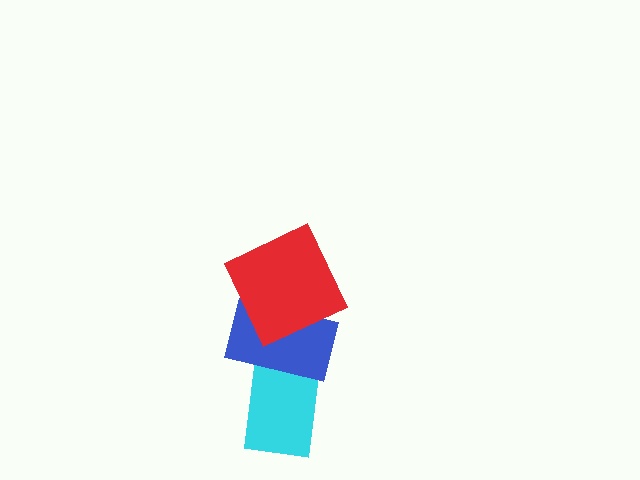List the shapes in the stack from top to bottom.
From top to bottom: the red square, the blue rectangle, the cyan rectangle.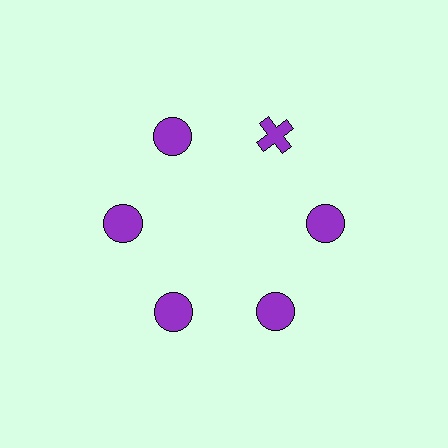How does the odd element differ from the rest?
It has a different shape: cross instead of circle.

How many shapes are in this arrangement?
There are 6 shapes arranged in a ring pattern.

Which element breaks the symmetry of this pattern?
The purple cross at roughly the 1 o'clock position breaks the symmetry. All other shapes are purple circles.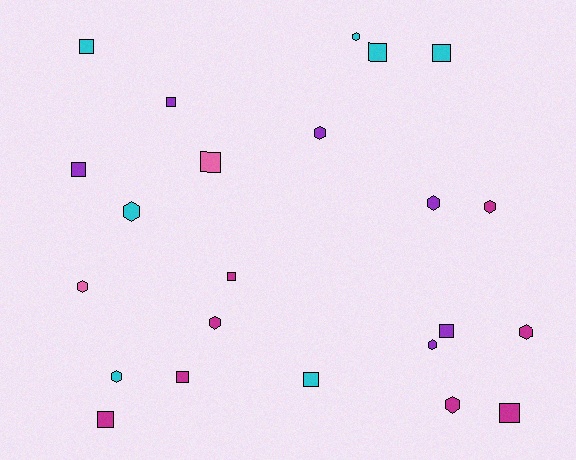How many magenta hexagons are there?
There are 4 magenta hexagons.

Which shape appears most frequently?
Square, with 12 objects.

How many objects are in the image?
There are 23 objects.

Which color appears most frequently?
Magenta, with 8 objects.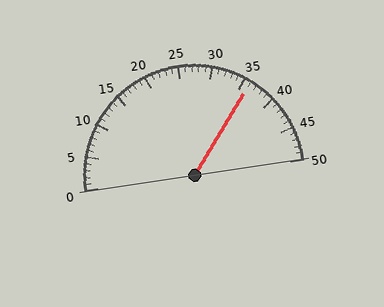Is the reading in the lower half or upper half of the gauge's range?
The reading is in the upper half of the range (0 to 50).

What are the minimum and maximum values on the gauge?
The gauge ranges from 0 to 50.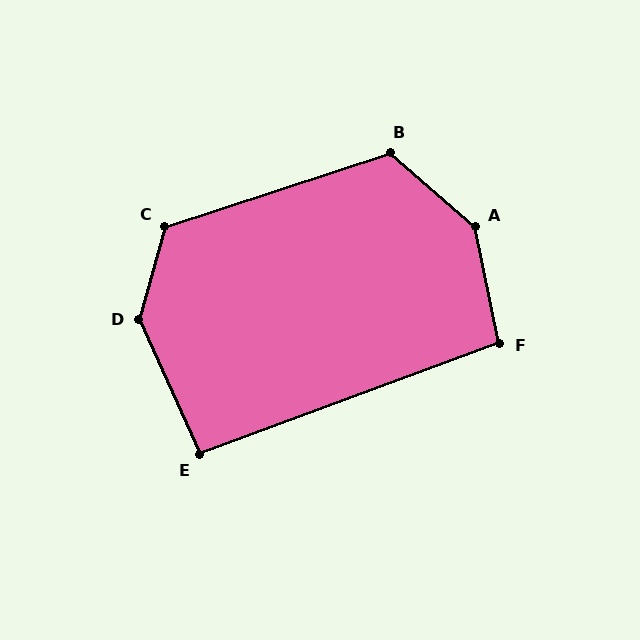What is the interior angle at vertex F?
Approximately 99 degrees (obtuse).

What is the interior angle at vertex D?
Approximately 140 degrees (obtuse).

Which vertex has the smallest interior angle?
E, at approximately 94 degrees.